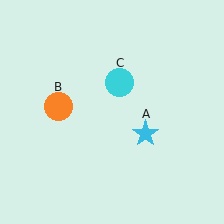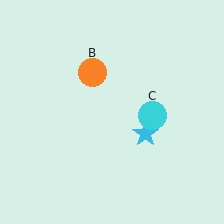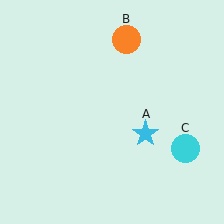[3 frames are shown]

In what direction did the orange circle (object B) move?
The orange circle (object B) moved up and to the right.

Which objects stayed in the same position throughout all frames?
Cyan star (object A) remained stationary.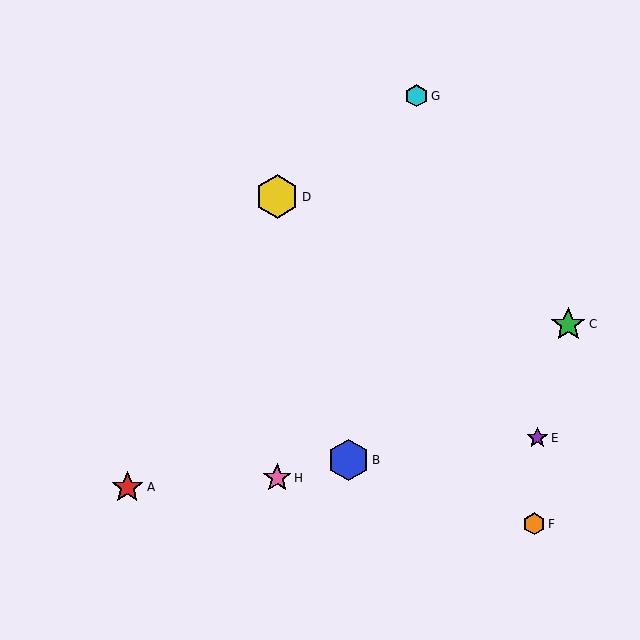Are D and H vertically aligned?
Yes, both are at x≈277.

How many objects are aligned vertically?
2 objects (D, H) are aligned vertically.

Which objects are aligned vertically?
Objects D, H are aligned vertically.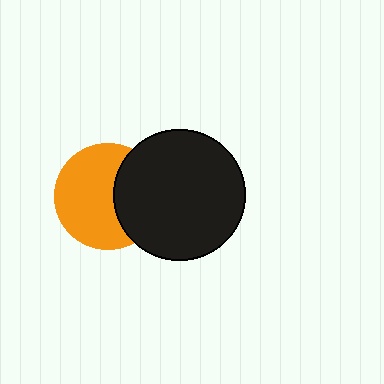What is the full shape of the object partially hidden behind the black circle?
The partially hidden object is an orange circle.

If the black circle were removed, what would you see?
You would see the complete orange circle.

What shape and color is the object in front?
The object in front is a black circle.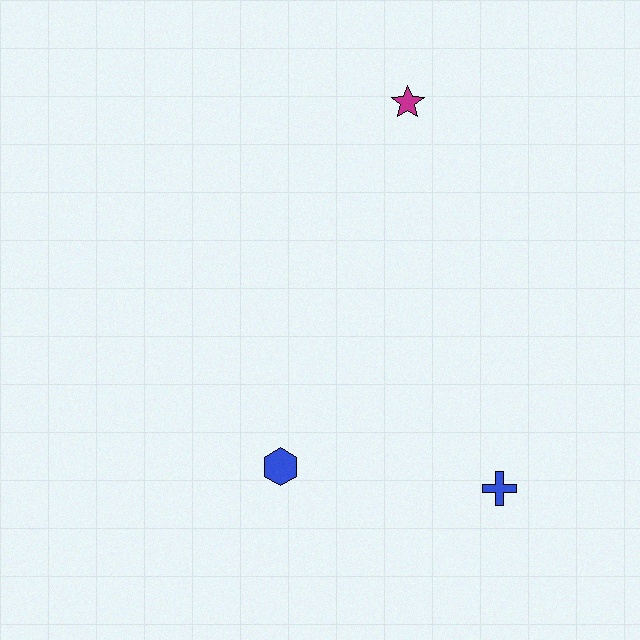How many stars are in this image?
There is 1 star.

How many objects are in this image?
There are 3 objects.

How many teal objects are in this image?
There are no teal objects.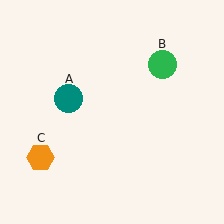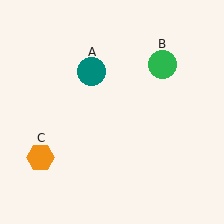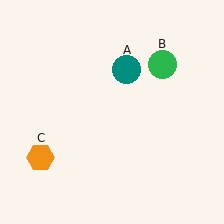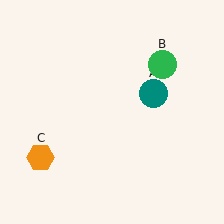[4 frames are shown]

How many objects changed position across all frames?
1 object changed position: teal circle (object A).